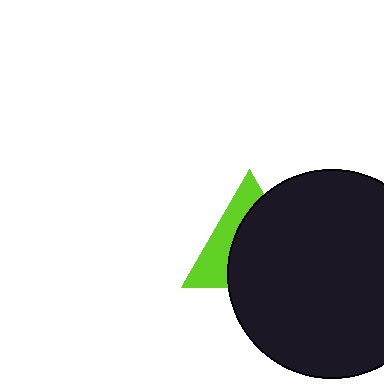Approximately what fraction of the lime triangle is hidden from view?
Roughly 62% of the lime triangle is hidden behind the black circle.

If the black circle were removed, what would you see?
You would see the complete lime triangle.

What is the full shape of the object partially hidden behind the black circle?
The partially hidden object is a lime triangle.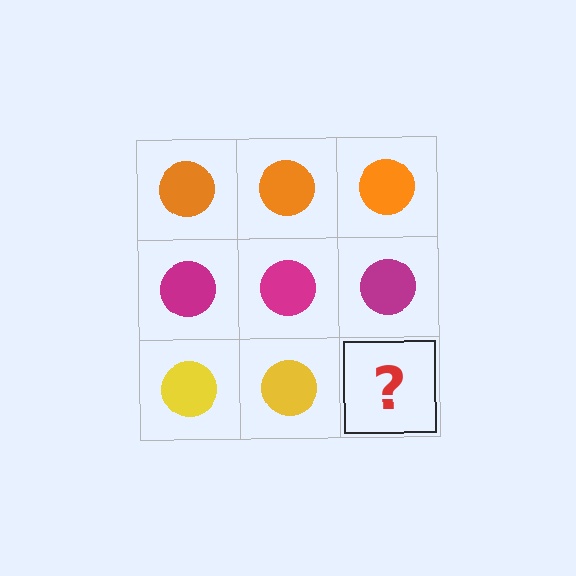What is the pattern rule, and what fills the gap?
The rule is that each row has a consistent color. The gap should be filled with a yellow circle.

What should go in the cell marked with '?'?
The missing cell should contain a yellow circle.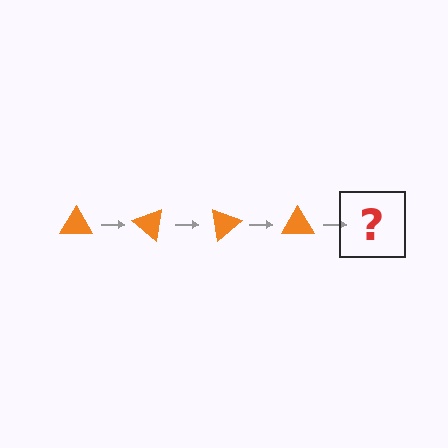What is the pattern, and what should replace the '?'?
The pattern is that the triangle rotates 40 degrees each step. The '?' should be an orange triangle rotated 160 degrees.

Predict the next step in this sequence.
The next step is an orange triangle rotated 160 degrees.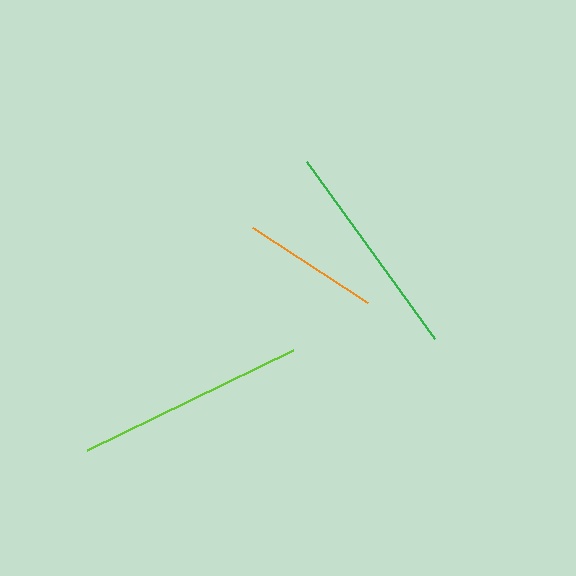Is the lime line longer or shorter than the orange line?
The lime line is longer than the orange line.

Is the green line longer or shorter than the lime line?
The lime line is longer than the green line.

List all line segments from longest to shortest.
From longest to shortest: lime, green, orange.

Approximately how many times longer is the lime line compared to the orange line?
The lime line is approximately 1.7 times the length of the orange line.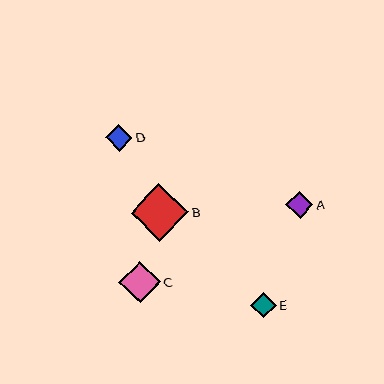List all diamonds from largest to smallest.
From largest to smallest: B, C, A, D, E.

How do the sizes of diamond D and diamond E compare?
Diamond D and diamond E are approximately the same size.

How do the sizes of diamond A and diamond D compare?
Diamond A and diamond D are approximately the same size.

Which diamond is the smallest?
Diamond E is the smallest with a size of approximately 26 pixels.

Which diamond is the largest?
Diamond B is the largest with a size of approximately 58 pixels.